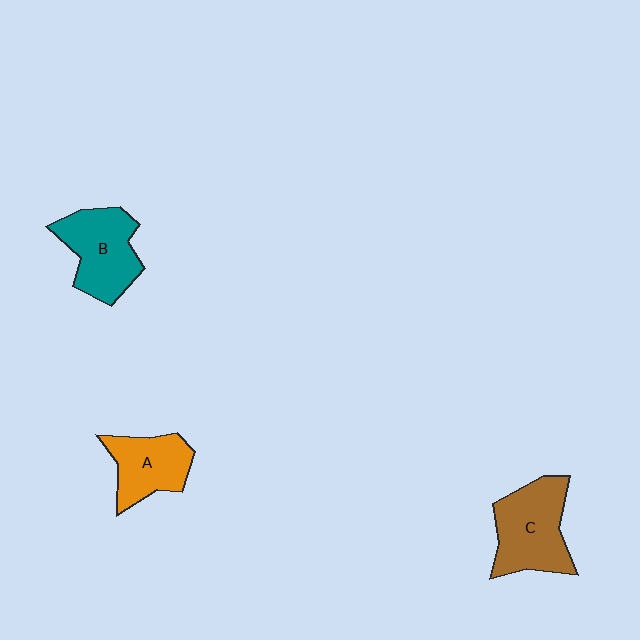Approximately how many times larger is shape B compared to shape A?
Approximately 1.2 times.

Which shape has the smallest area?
Shape A (orange).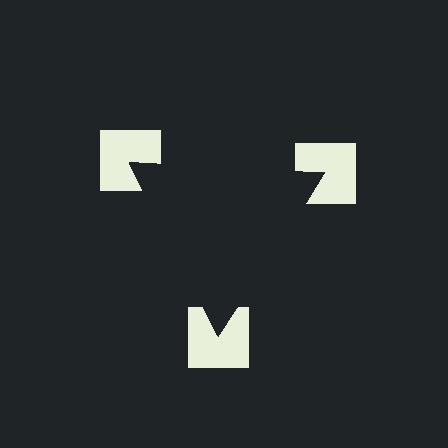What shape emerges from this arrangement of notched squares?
An illusory triangle — its edges are inferred from the aligned wedge cuts in the notched squares, not physically drawn.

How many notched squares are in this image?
There are 3 — one at each vertex of the illusory triangle.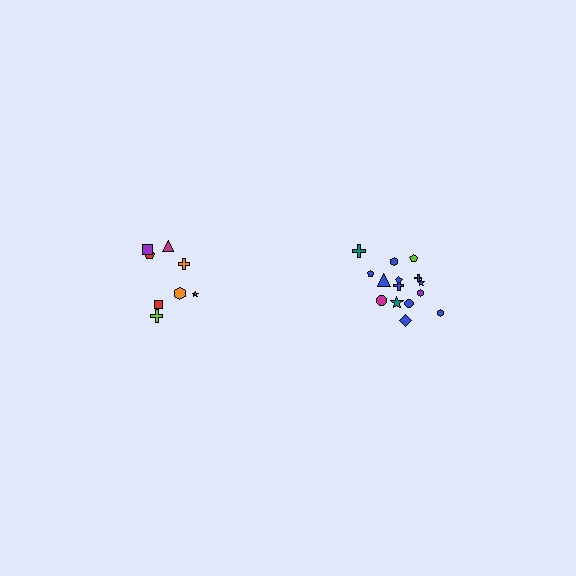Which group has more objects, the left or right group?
The right group.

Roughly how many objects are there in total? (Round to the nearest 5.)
Roughly 25 objects in total.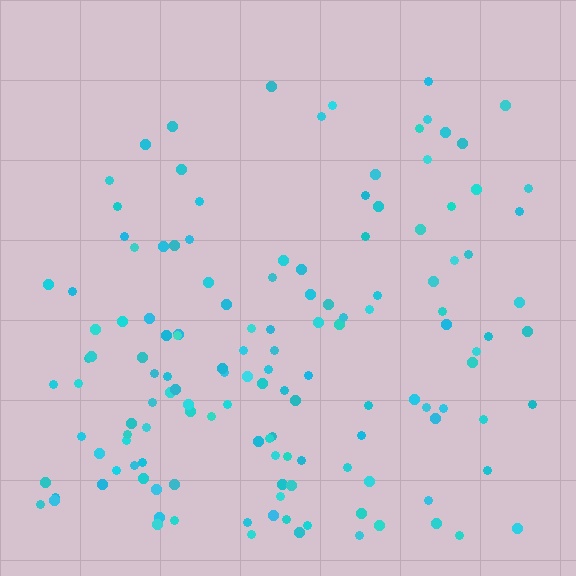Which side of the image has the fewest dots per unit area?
The top.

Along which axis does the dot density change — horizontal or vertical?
Vertical.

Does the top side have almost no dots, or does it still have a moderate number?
Still a moderate number, just noticeably fewer than the bottom.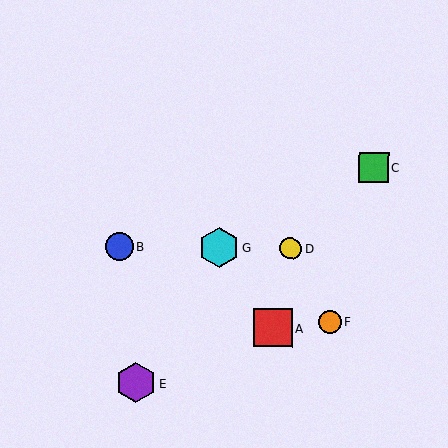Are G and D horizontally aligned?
Yes, both are at y≈248.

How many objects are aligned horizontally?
3 objects (B, D, G) are aligned horizontally.